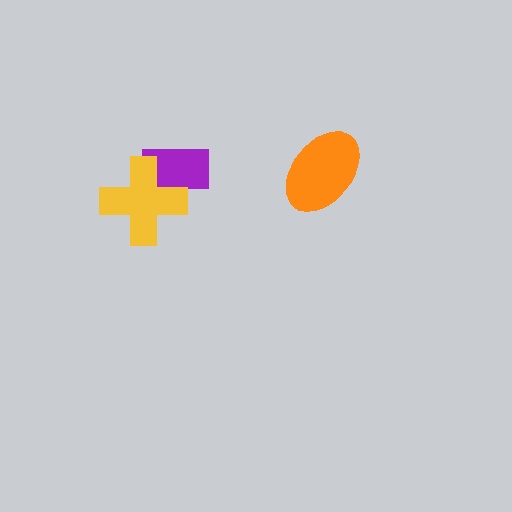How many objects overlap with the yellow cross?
1 object overlaps with the yellow cross.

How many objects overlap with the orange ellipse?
0 objects overlap with the orange ellipse.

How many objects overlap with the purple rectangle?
1 object overlaps with the purple rectangle.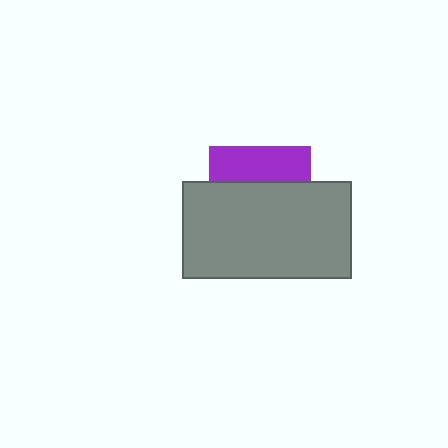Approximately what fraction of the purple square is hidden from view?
Roughly 65% of the purple square is hidden behind the gray rectangle.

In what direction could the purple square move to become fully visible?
The purple square could move up. That would shift it out from behind the gray rectangle entirely.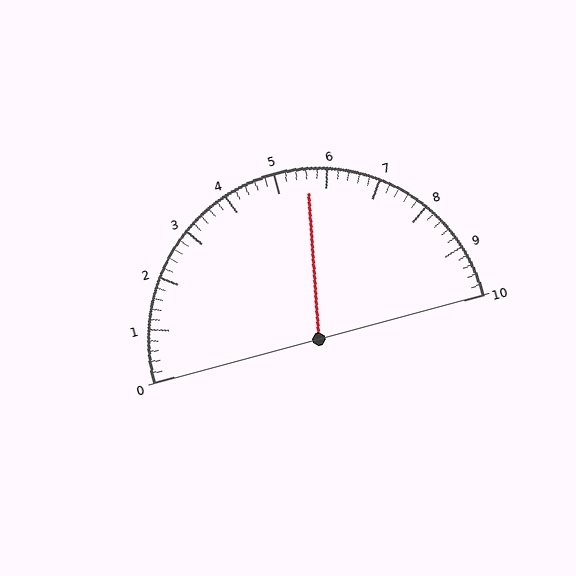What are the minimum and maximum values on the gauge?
The gauge ranges from 0 to 10.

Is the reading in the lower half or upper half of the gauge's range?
The reading is in the upper half of the range (0 to 10).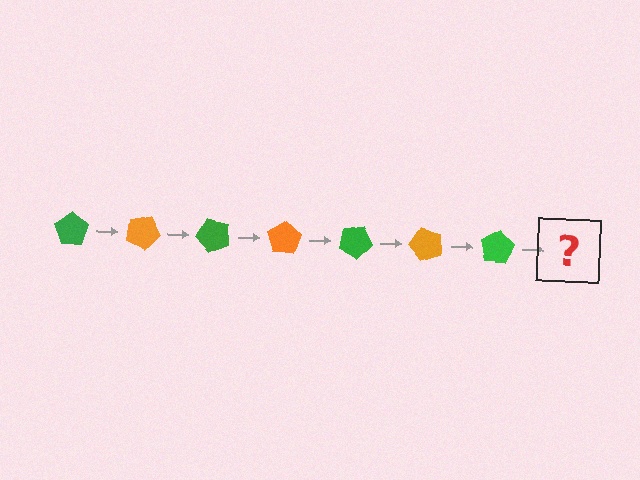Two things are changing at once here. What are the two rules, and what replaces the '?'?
The two rules are that it rotates 25 degrees each step and the color cycles through green and orange. The '?' should be an orange pentagon, rotated 175 degrees from the start.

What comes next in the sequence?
The next element should be an orange pentagon, rotated 175 degrees from the start.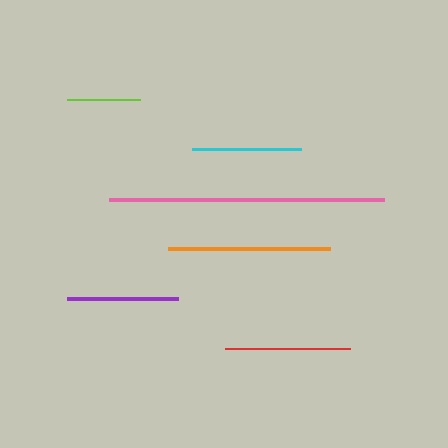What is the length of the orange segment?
The orange segment is approximately 163 pixels long.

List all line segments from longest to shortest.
From longest to shortest: pink, orange, red, purple, cyan, lime.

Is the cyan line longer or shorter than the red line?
The red line is longer than the cyan line.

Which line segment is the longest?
The pink line is the longest at approximately 274 pixels.